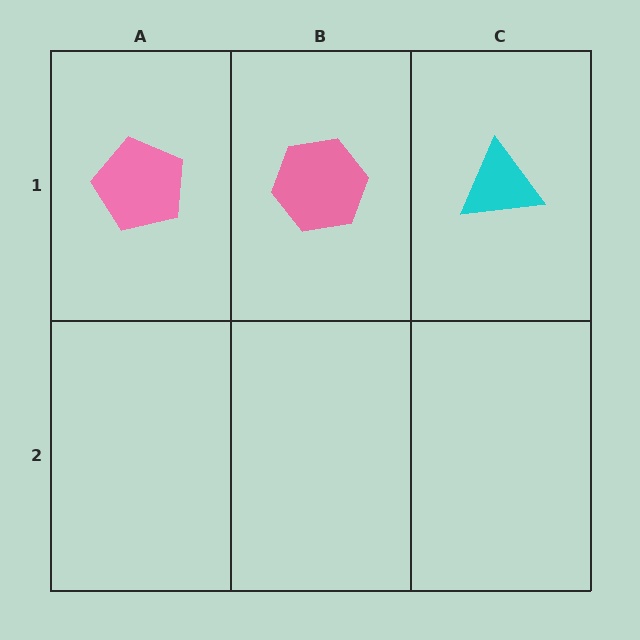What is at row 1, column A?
A pink pentagon.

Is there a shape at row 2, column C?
No, that cell is empty.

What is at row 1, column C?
A cyan triangle.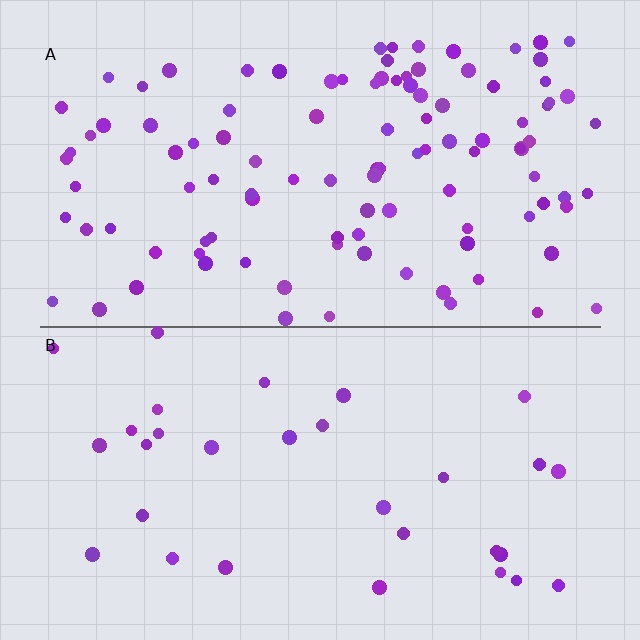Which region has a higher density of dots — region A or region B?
A (the top).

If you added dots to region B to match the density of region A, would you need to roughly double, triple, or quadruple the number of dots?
Approximately triple.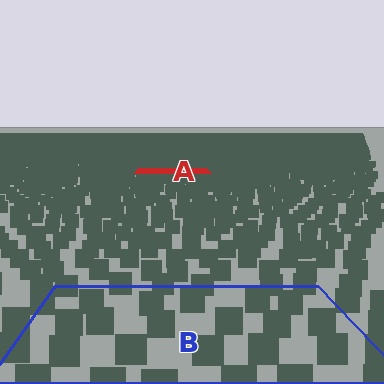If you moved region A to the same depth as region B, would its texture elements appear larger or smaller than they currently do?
They would appear larger. At a closer depth, the same texture elements are projected at a bigger on-screen size.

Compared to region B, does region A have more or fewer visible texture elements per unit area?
Region A has more texture elements per unit area — they are packed more densely because it is farther away.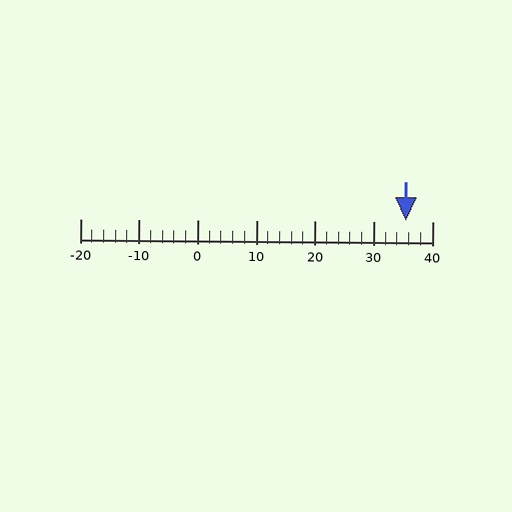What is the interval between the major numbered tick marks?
The major tick marks are spaced 10 units apart.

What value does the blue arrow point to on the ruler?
The blue arrow points to approximately 35.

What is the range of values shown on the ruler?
The ruler shows values from -20 to 40.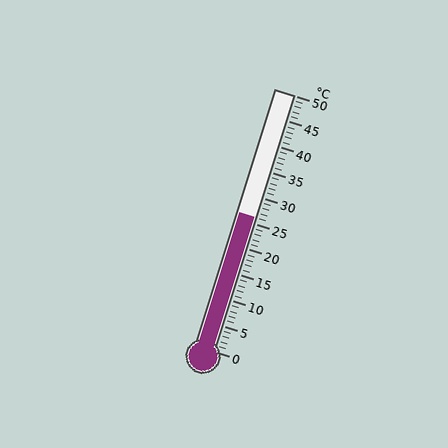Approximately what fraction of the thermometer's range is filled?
The thermometer is filled to approximately 50% of its range.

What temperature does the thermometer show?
The thermometer shows approximately 26°C.